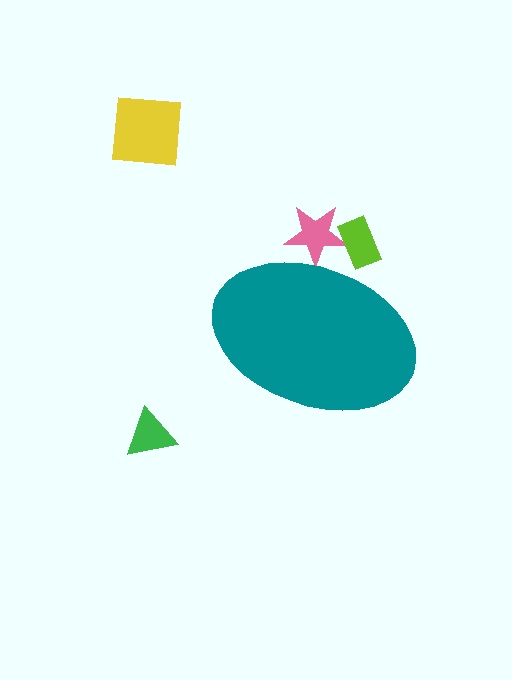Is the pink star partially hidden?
Yes, the pink star is partially hidden behind the teal ellipse.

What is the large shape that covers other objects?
A teal ellipse.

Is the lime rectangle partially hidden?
Yes, the lime rectangle is partially hidden behind the teal ellipse.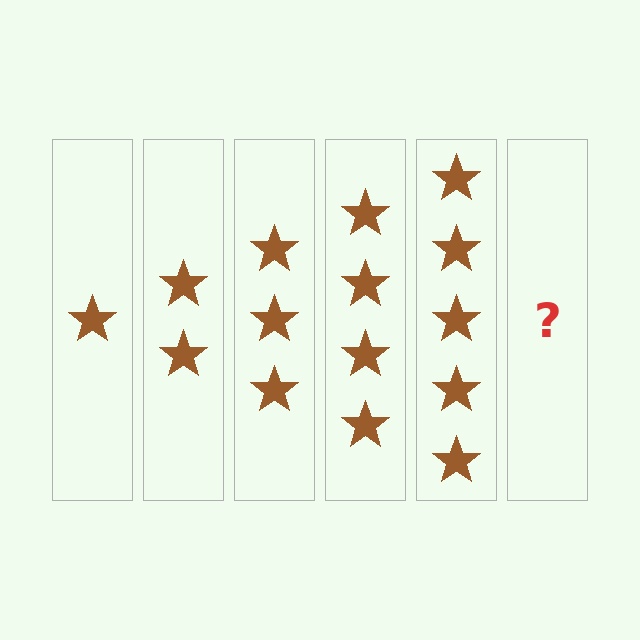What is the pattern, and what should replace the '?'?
The pattern is that each step adds one more star. The '?' should be 6 stars.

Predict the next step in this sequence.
The next step is 6 stars.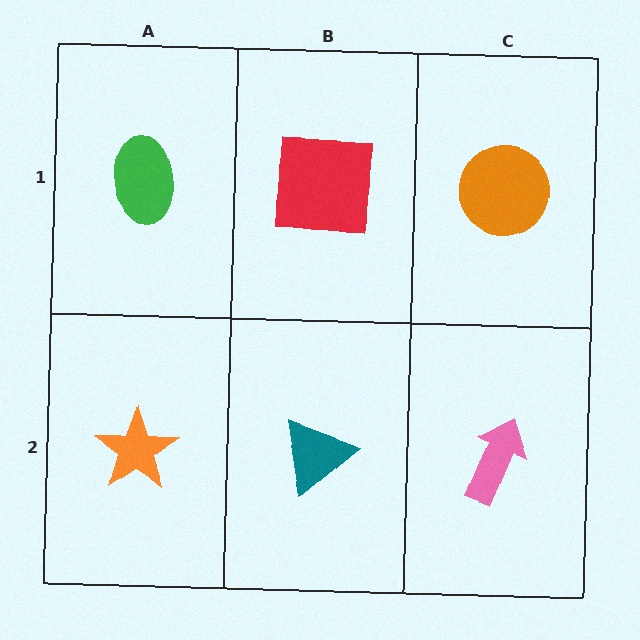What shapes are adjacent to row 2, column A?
A green ellipse (row 1, column A), a teal triangle (row 2, column B).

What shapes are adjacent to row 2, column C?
An orange circle (row 1, column C), a teal triangle (row 2, column B).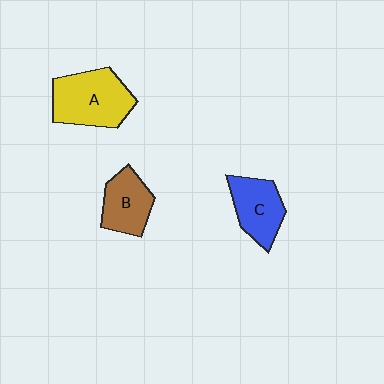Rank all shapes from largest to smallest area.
From largest to smallest: A (yellow), C (blue), B (brown).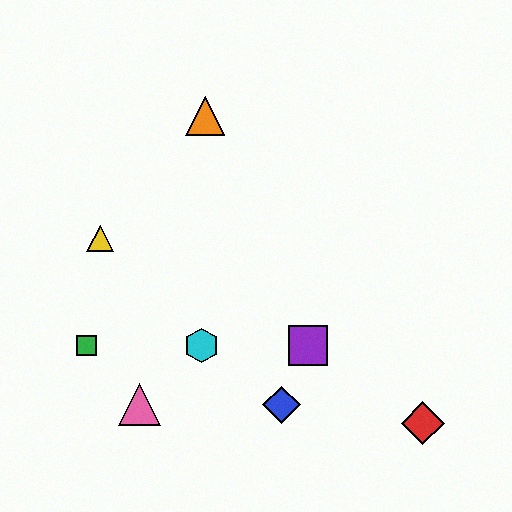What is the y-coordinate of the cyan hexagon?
The cyan hexagon is at y≈345.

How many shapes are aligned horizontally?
3 shapes (the green square, the purple square, the cyan hexagon) are aligned horizontally.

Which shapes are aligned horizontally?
The green square, the purple square, the cyan hexagon are aligned horizontally.